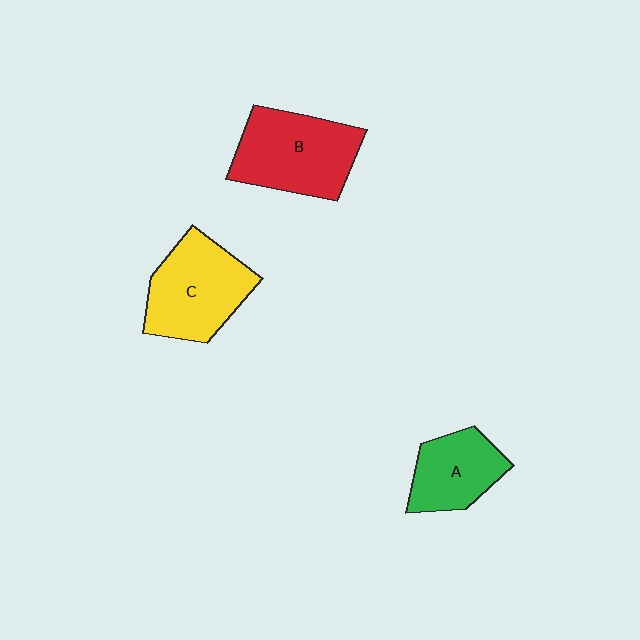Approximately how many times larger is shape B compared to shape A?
Approximately 1.5 times.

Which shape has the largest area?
Shape B (red).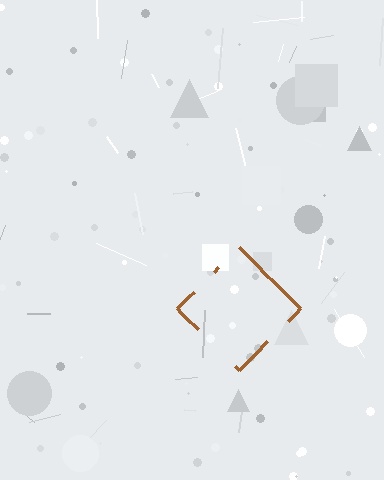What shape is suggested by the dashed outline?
The dashed outline suggests a diamond.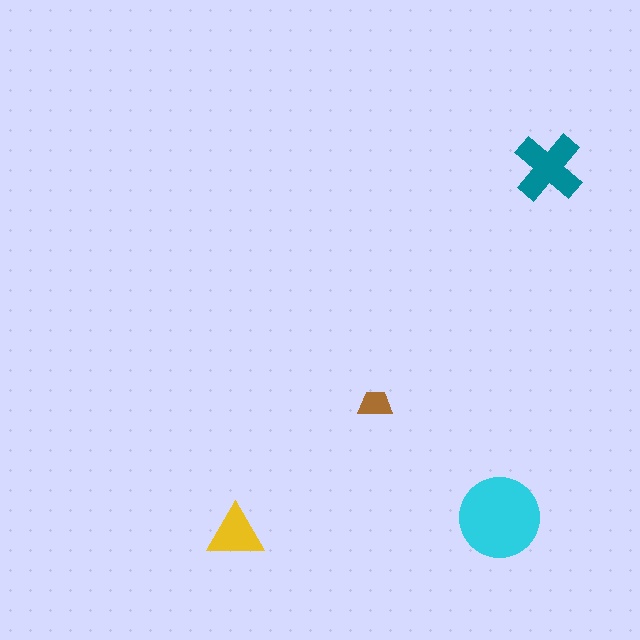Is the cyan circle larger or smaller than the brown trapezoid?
Larger.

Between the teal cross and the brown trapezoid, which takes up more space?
The teal cross.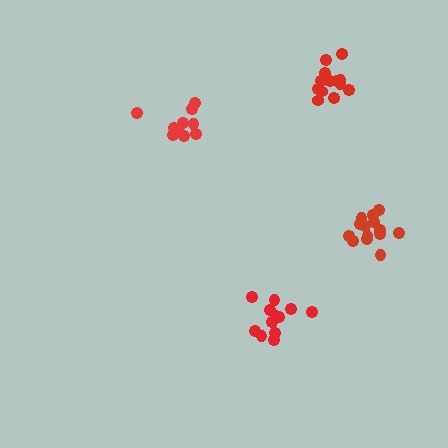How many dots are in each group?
Group 1: 10 dots, Group 2: 12 dots, Group 3: 13 dots, Group 4: 14 dots (49 total).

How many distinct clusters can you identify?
There are 4 distinct clusters.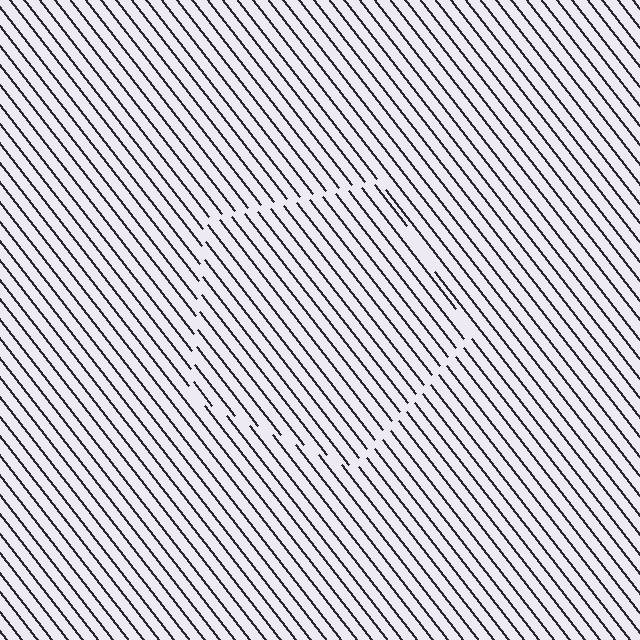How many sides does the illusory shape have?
5 sides — the line-ends trace a pentagon.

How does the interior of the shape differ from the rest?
The interior of the shape contains the same grating, shifted by half a period — the contour is defined by the phase discontinuity where line-ends from the inner and outer gratings abut.